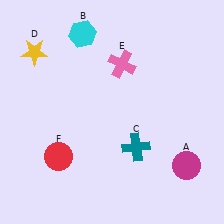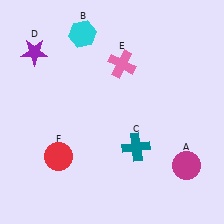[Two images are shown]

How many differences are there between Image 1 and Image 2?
There is 1 difference between the two images.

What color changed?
The star (D) changed from yellow in Image 1 to purple in Image 2.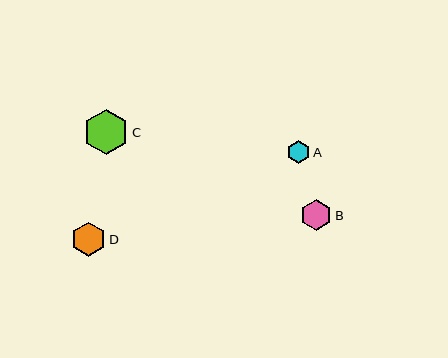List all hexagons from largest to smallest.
From largest to smallest: C, D, B, A.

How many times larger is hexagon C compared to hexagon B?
Hexagon C is approximately 1.5 times the size of hexagon B.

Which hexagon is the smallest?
Hexagon A is the smallest with a size of approximately 23 pixels.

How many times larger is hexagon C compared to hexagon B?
Hexagon C is approximately 1.5 times the size of hexagon B.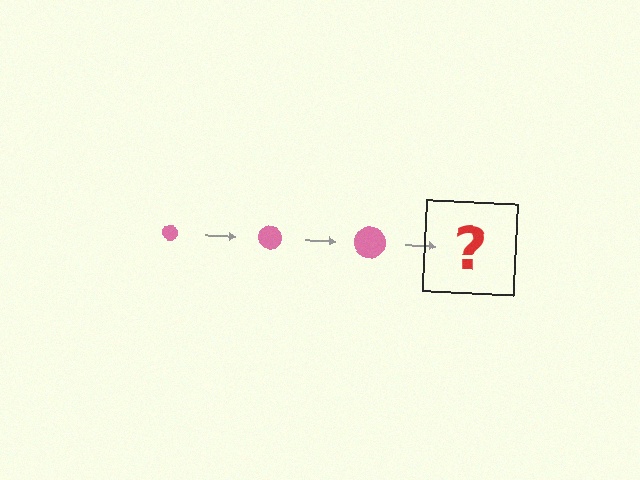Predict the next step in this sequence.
The next step is a pink circle, larger than the previous one.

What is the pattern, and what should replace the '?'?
The pattern is that the circle gets progressively larger each step. The '?' should be a pink circle, larger than the previous one.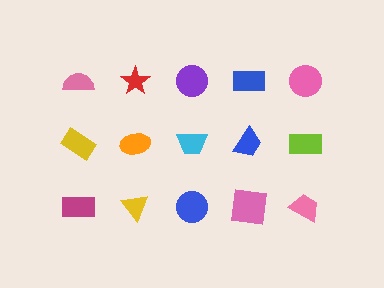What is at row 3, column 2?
A yellow triangle.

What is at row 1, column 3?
A purple circle.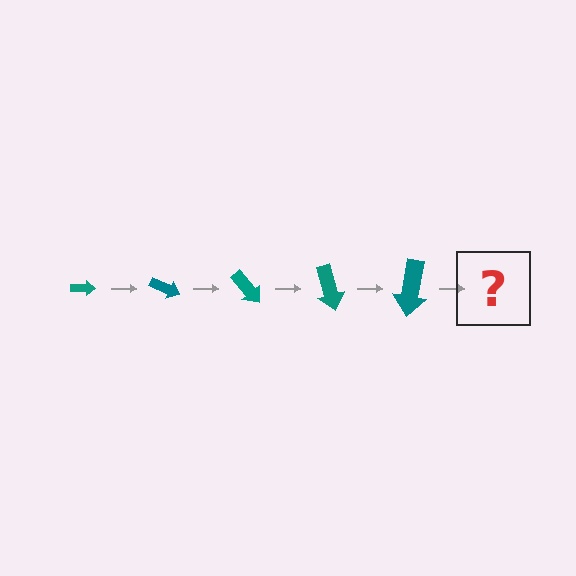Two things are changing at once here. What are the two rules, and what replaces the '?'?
The two rules are that the arrow grows larger each step and it rotates 25 degrees each step. The '?' should be an arrow, larger than the previous one and rotated 125 degrees from the start.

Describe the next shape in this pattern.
It should be an arrow, larger than the previous one and rotated 125 degrees from the start.